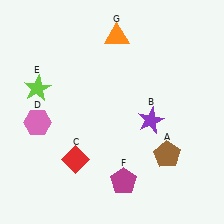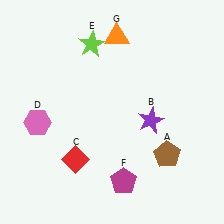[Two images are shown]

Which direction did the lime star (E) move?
The lime star (E) moved right.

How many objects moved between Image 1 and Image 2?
1 object moved between the two images.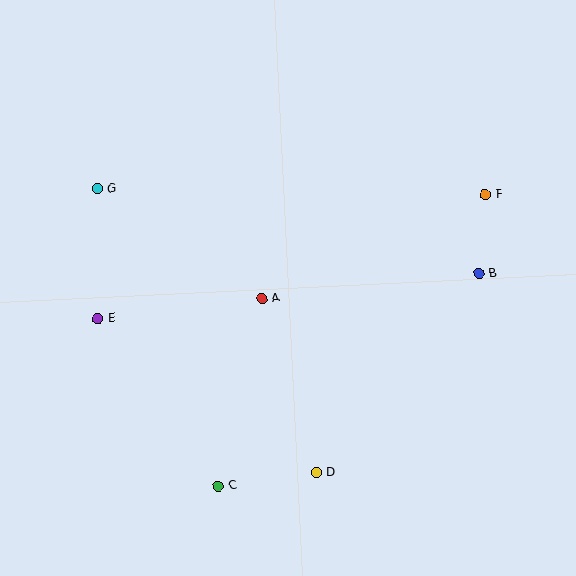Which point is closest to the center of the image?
Point A at (262, 298) is closest to the center.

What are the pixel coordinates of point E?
Point E is at (98, 319).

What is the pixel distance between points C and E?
The distance between C and E is 206 pixels.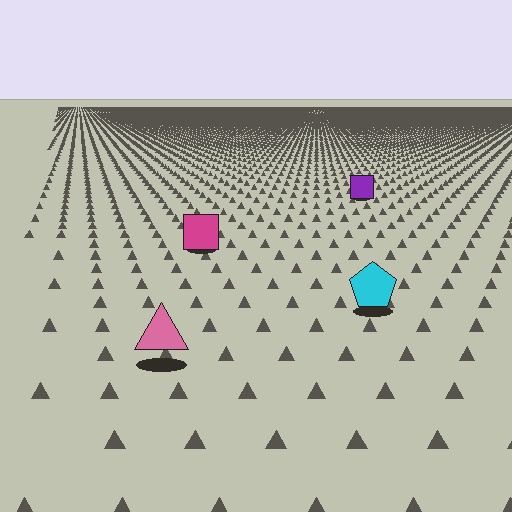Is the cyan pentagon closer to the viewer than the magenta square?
Yes. The cyan pentagon is closer — you can tell from the texture gradient: the ground texture is coarser near it.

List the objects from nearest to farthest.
From nearest to farthest: the pink triangle, the cyan pentagon, the magenta square, the purple square.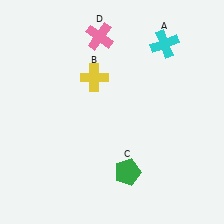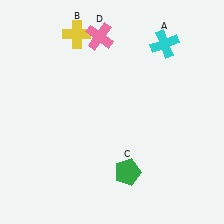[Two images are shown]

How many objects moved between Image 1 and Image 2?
1 object moved between the two images.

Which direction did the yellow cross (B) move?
The yellow cross (B) moved up.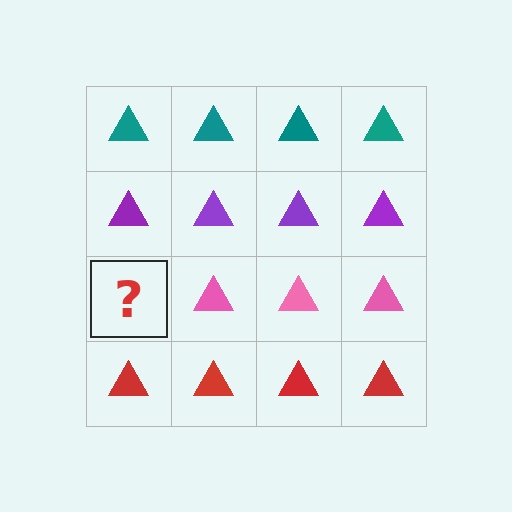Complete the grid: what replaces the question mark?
The question mark should be replaced with a pink triangle.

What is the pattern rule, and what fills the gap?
The rule is that each row has a consistent color. The gap should be filled with a pink triangle.